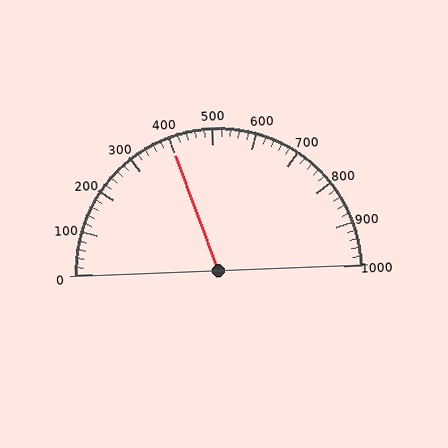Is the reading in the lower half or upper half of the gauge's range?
The reading is in the lower half of the range (0 to 1000).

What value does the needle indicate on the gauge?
The needle indicates approximately 400.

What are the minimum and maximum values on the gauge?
The gauge ranges from 0 to 1000.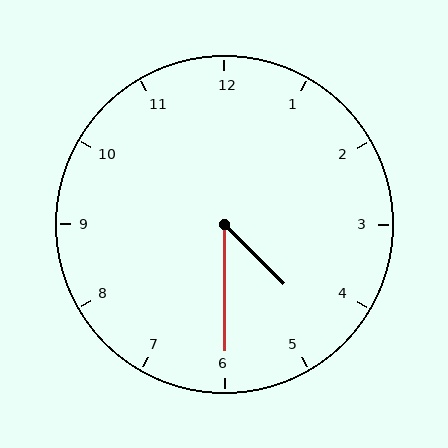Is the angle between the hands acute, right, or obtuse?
It is acute.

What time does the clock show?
4:30.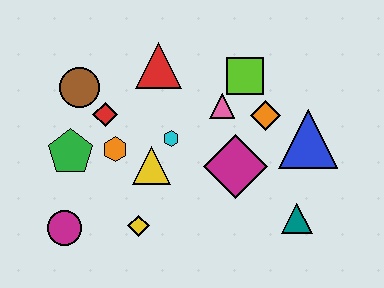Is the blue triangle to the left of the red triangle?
No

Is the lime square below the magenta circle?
No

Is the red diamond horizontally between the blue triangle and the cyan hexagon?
No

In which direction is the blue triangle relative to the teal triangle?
The blue triangle is above the teal triangle.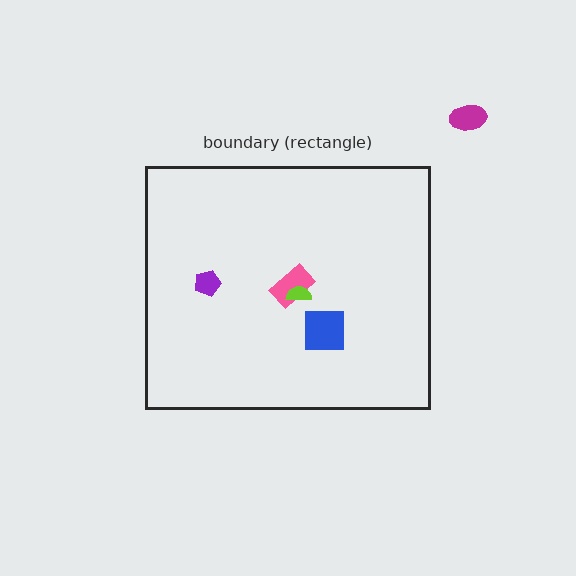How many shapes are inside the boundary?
4 inside, 1 outside.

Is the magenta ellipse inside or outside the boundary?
Outside.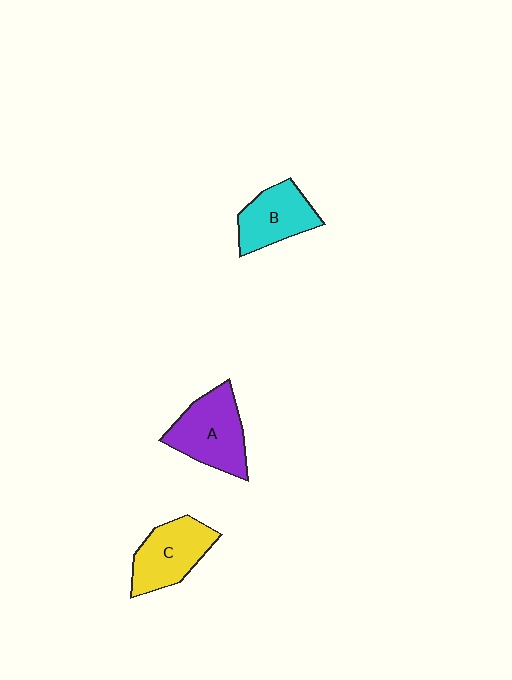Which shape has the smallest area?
Shape B (cyan).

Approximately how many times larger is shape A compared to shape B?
Approximately 1.3 times.